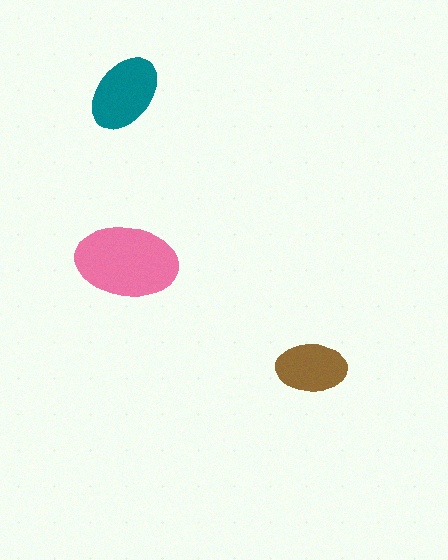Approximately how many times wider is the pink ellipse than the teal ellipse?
About 1.5 times wider.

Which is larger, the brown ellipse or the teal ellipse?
The teal one.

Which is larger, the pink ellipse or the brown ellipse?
The pink one.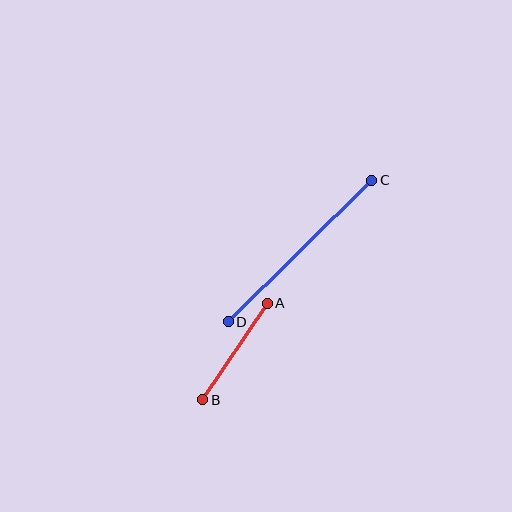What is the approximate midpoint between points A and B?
The midpoint is at approximately (235, 352) pixels.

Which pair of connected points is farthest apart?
Points C and D are farthest apart.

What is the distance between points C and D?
The distance is approximately 201 pixels.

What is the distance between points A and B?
The distance is approximately 116 pixels.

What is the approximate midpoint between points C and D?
The midpoint is at approximately (300, 251) pixels.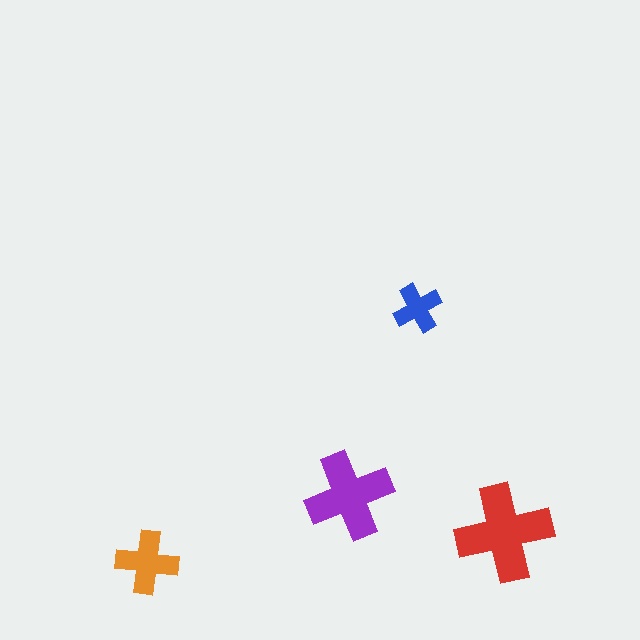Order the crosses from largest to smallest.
the red one, the purple one, the orange one, the blue one.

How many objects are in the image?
There are 4 objects in the image.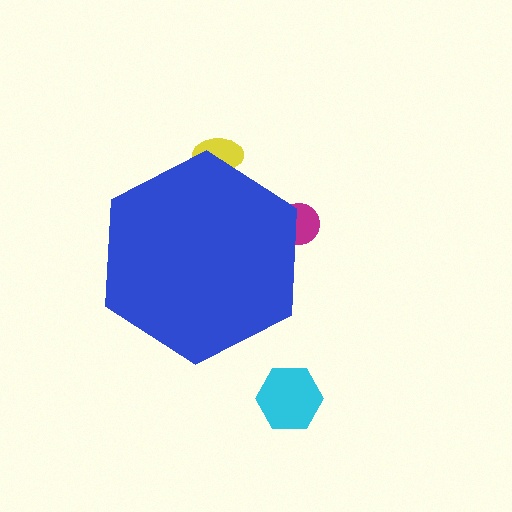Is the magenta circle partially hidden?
Yes, the magenta circle is partially hidden behind the blue hexagon.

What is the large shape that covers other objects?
A blue hexagon.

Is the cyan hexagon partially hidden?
No, the cyan hexagon is fully visible.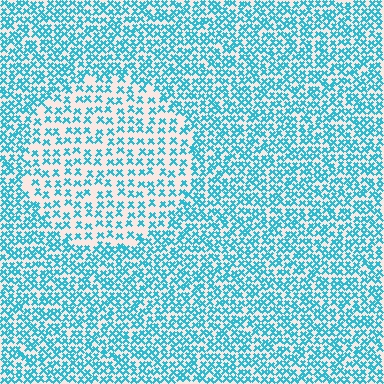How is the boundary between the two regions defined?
The boundary is defined by a change in element density (approximately 1.9x ratio). All elements are the same color, size, and shape.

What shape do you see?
I see a circle.